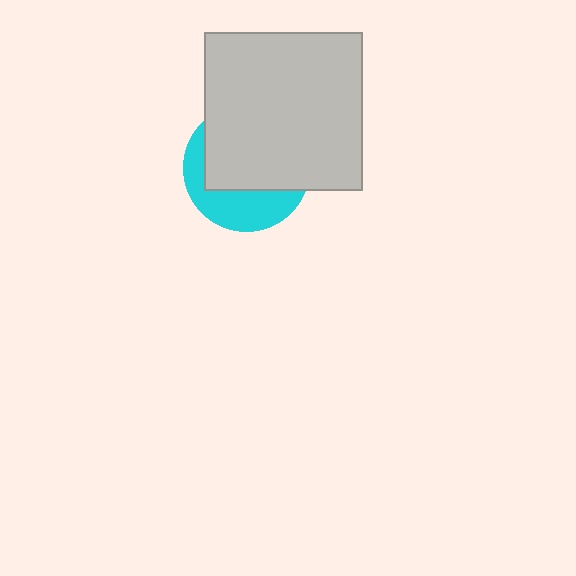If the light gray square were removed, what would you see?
You would see the complete cyan circle.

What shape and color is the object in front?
The object in front is a light gray square.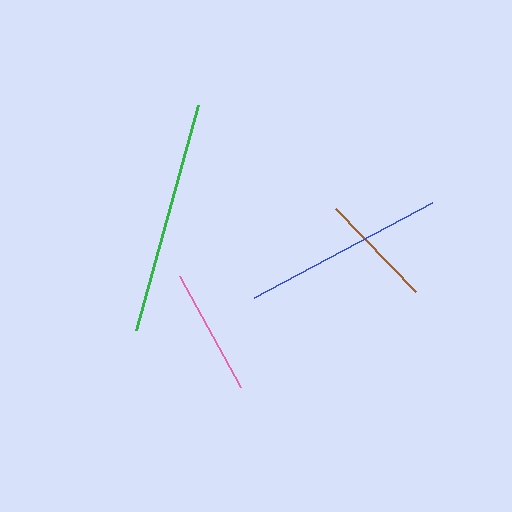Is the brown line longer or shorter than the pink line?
The pink line is longer than the brown line.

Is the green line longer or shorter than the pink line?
The green line is longer than the pink line.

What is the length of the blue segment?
The blue segment is approximately 202 pixels long.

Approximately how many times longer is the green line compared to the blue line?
The green line is approximately 1.2 times the length of the blue line.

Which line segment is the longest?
The green line is the longest at approximately 233 pixels.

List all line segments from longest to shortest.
From longest to shortest: green, blue, pink, brown.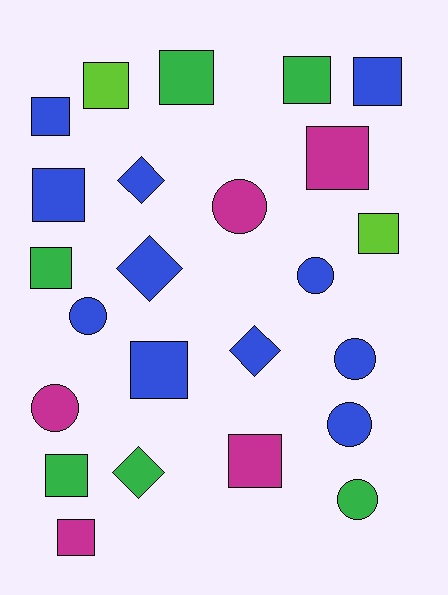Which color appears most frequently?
Blue, with 11 objects.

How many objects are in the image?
There are 24 objects.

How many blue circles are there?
There are 4 blue circles.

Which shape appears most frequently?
Square, with 13 objects.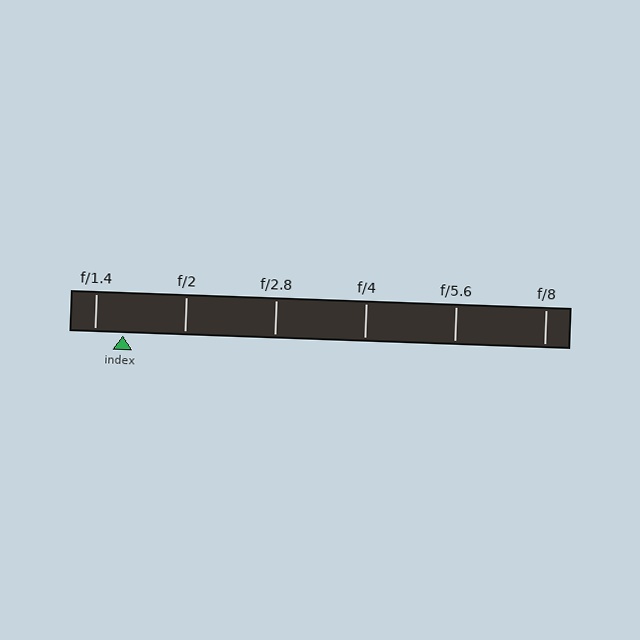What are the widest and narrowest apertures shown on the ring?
The widest aperture shown is f/1.4 and the narrowest is f/8.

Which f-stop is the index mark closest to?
The index mark is closest to f/1.4.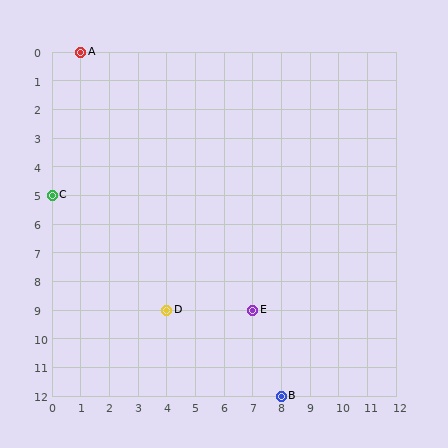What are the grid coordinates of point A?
Point A is at grid coordinates (1, 0).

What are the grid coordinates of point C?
Point C is at grid coordinates (0, 5).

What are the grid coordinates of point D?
Point D is at grid coordinates (4, 9).